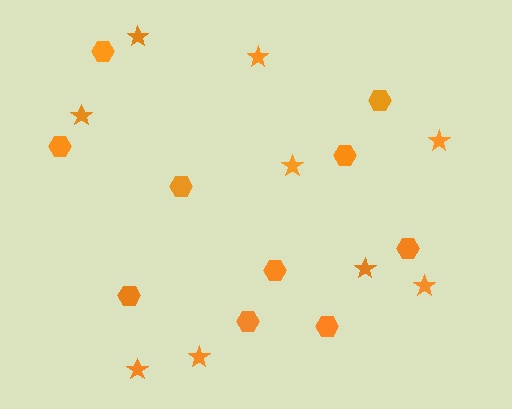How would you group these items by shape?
There are 2 groups: one group of hexagons (10) and one group of stars (9).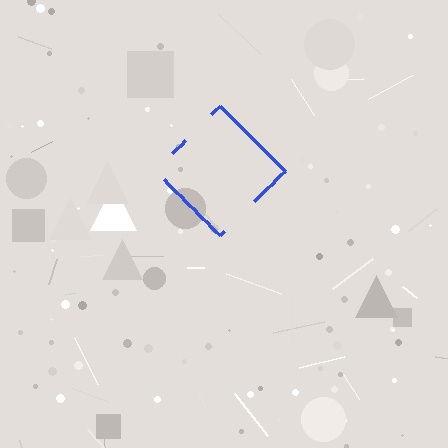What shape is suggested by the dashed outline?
The dashed outline suggests a diamond.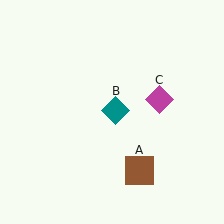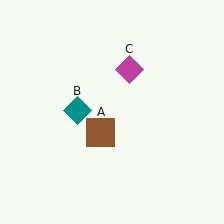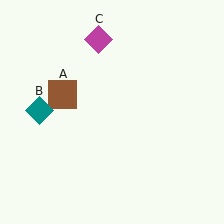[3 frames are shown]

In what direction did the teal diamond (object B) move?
The teal diamond (object B) moved left.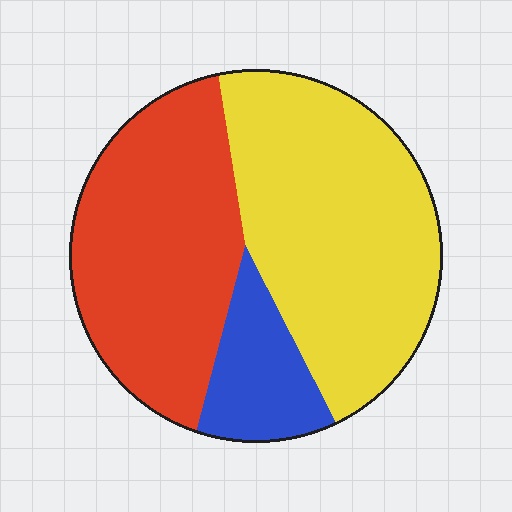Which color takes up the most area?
Yellow, at roughly 45%.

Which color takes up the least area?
Blue, at roughly 15%.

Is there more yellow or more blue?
Yellow.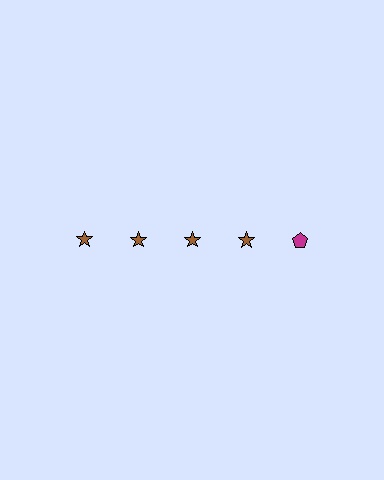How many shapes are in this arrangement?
There are 5 shapes arranged in a grid pattern.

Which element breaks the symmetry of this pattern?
The magenta pentagon in the top row, rightmost column breaks the symmetry. All other shapes are brown stars.